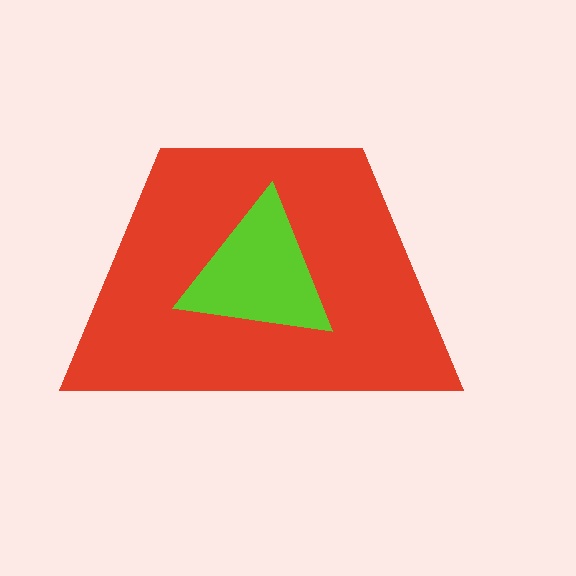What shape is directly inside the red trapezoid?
The lime triangle.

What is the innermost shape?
The lime triangle.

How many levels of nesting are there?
2.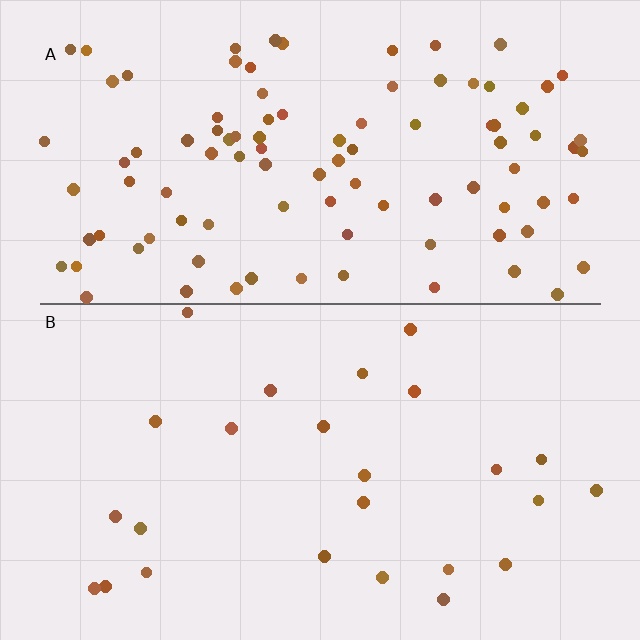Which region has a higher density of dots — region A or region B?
A (the top).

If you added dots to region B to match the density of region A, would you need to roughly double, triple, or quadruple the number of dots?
Approximately quadruple.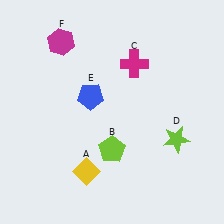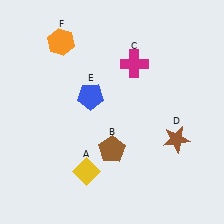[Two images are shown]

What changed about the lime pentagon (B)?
In Image 1, B is lime. In Image 2, it changed to brown.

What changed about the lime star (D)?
In Image 1, D is lime. In Image 2, it changed to brown.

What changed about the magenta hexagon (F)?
In Image 1, F is magenta. In Image 2, it changed to orange.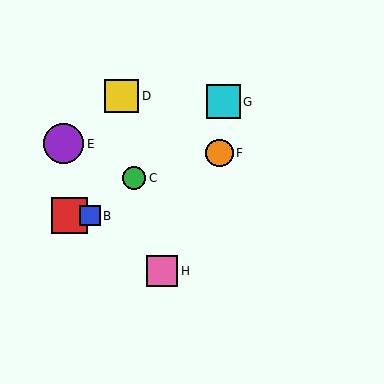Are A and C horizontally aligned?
No, A is at y≈216 and C is at y≈178.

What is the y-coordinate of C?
Object C is at y≈178.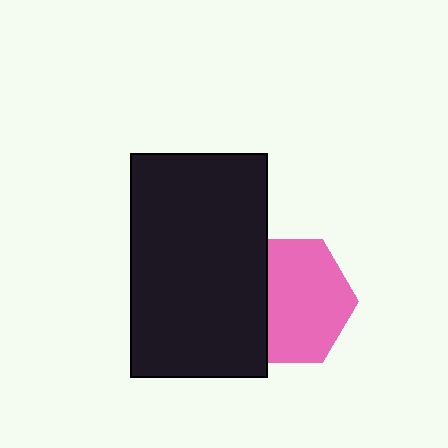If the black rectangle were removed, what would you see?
You would see the complete pink hexagon.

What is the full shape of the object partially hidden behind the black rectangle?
The partially hidden object is a pink hexagon.